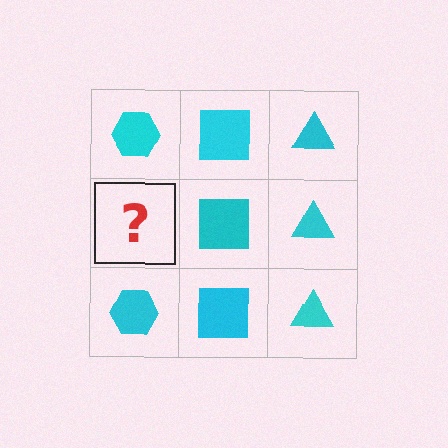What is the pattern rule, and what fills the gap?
The rule is that each column has a consistent shape. The gap should be filled with a cyan hexagon.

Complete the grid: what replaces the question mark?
The question mark should be replaced with a cyan hexagon.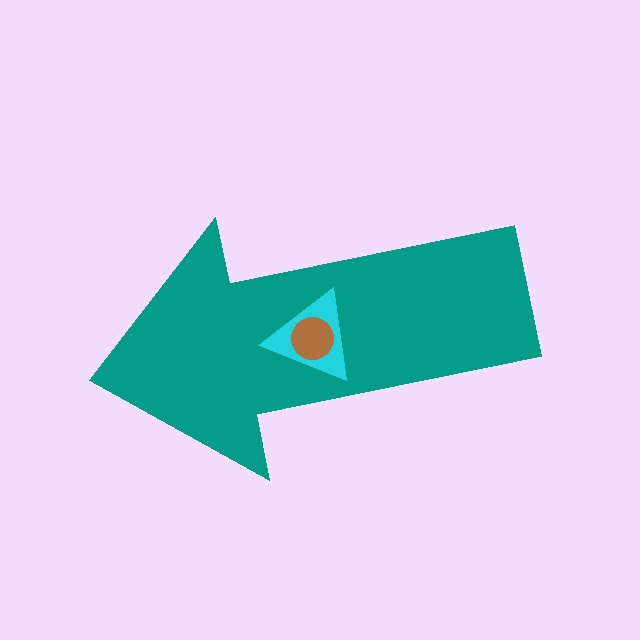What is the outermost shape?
The teal arrow.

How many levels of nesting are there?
3.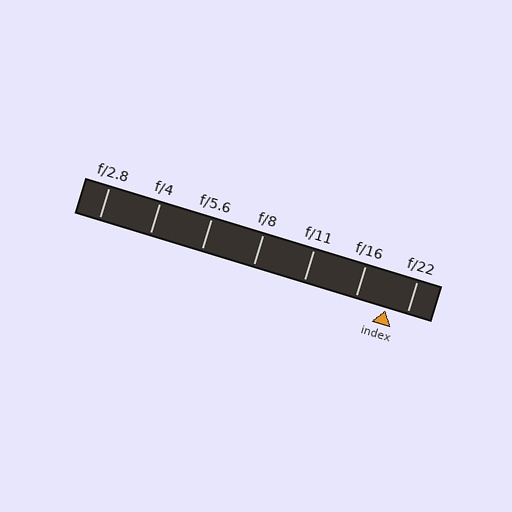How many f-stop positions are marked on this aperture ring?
There are 7 f-stop positions marked.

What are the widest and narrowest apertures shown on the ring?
The widest aperture shown is f/2.8 and the narrowest is f/22.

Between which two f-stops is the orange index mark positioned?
The index mark is between f/16 and f/22.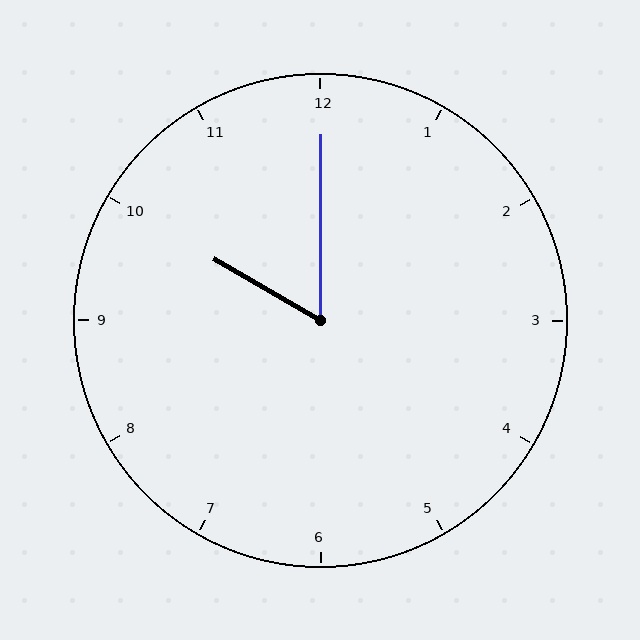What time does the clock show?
10:00.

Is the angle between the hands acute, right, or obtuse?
It is acute.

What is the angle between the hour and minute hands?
Approximately 60 degrees.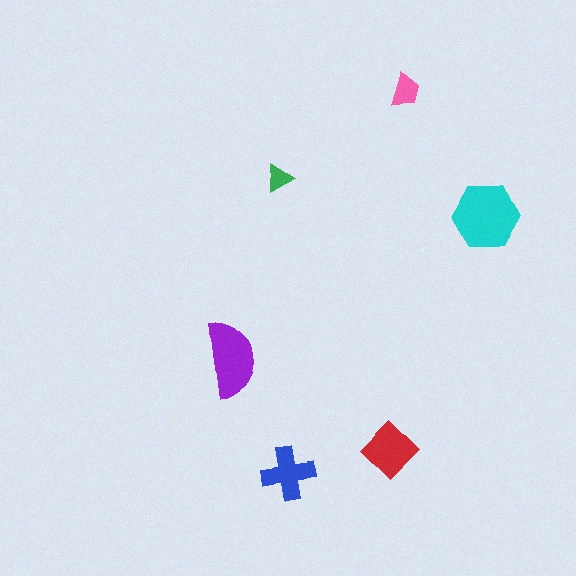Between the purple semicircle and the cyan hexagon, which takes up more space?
The cyan hexagon.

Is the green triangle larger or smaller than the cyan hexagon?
Smaller.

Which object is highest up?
The pink trapezoid is topmost.